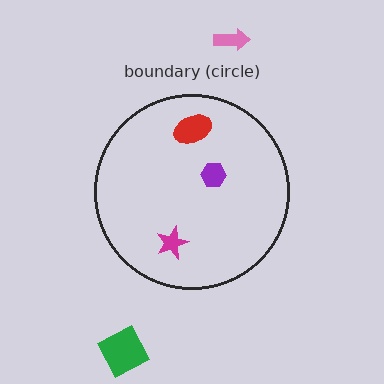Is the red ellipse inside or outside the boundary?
Inside.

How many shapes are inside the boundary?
3 inside, 2 outside.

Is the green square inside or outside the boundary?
Outside.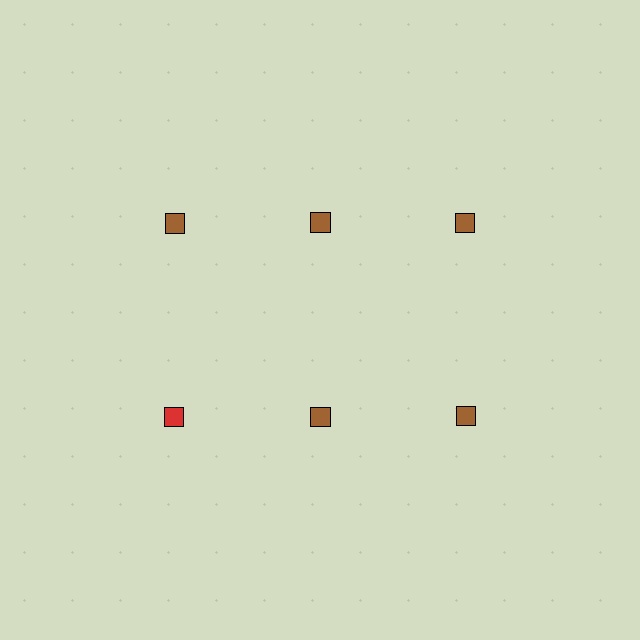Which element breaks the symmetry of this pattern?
The red square in the second row, leftmost column breaks the symmetry. All other shapes are brown squares.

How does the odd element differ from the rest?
It has a different color: red instead of brown.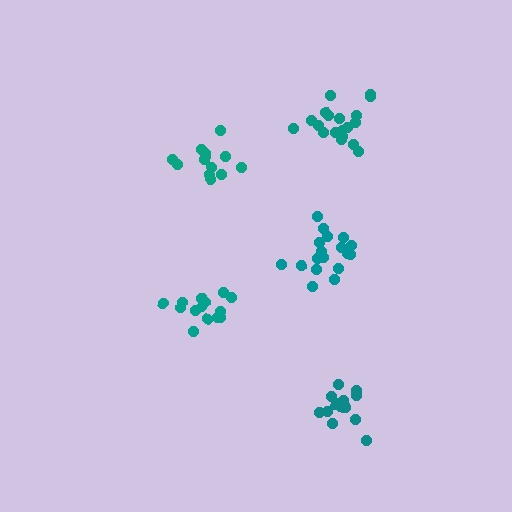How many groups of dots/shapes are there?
There are 5 groups.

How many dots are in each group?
Group 1: 15 dots, Group 2: 15 dots, Group 3: 13 dots, Group 4: 19 dots, Group 5: 18 dots (80 total).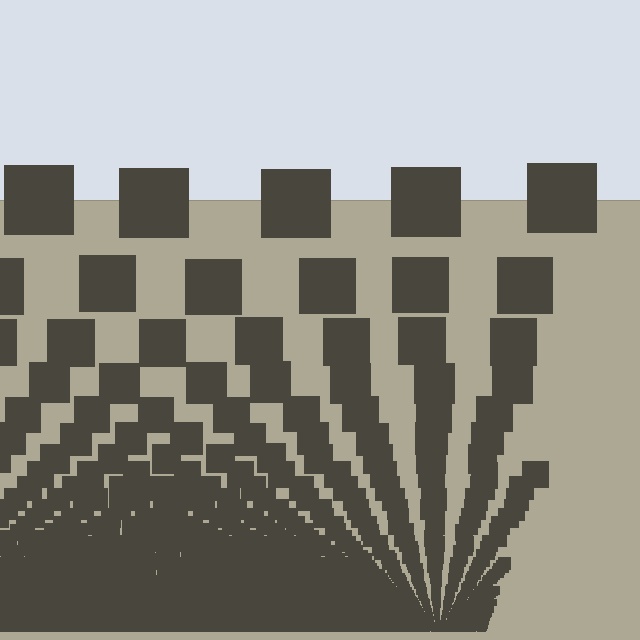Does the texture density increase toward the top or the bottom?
Density increases toward the bottom.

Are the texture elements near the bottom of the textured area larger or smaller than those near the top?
Smaller. The gradient is inverted — elements near the bottom are smaller and denser.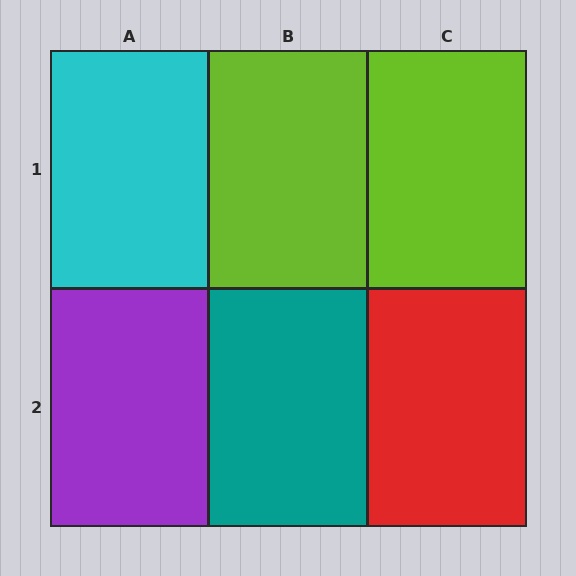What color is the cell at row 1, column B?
Lime.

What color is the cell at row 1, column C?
Lime.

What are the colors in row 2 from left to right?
Purple, teal, red.